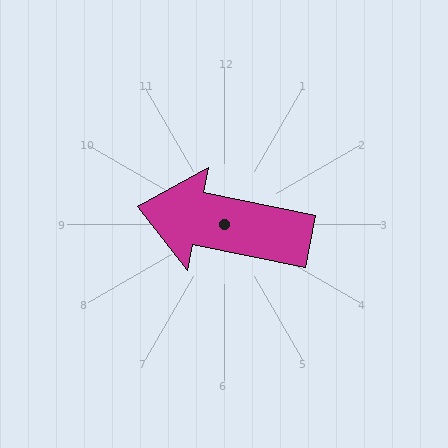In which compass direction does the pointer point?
West.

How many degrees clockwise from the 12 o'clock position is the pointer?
Approximately 281 degrees.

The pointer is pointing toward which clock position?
Roughly 9 o'clock.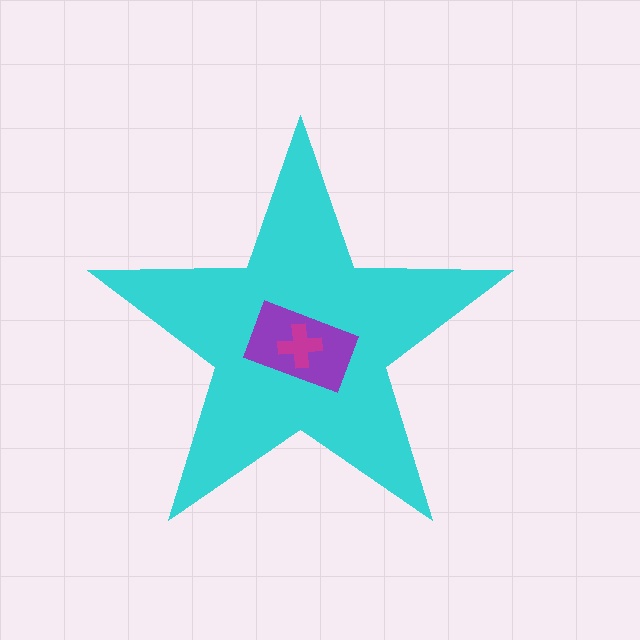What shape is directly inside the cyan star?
The purple rectangle.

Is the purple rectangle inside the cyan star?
Yes.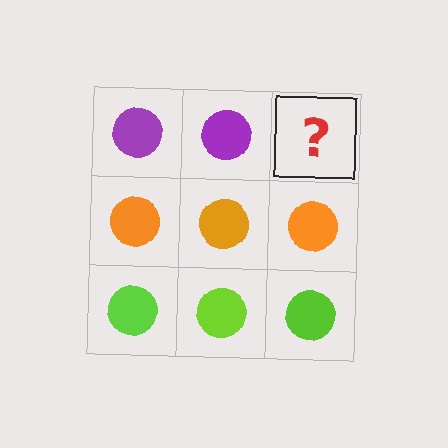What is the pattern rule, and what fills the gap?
The rule is that each row has a consistent color. The gap should be filled with a purple circle.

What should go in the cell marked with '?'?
The missing cell should contain a purple circle.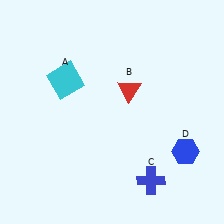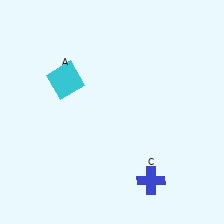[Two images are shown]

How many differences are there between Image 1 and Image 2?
There are 2 differences between the two images.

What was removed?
The red triangle (B), the blue hexagon (D) were removed in Image 2.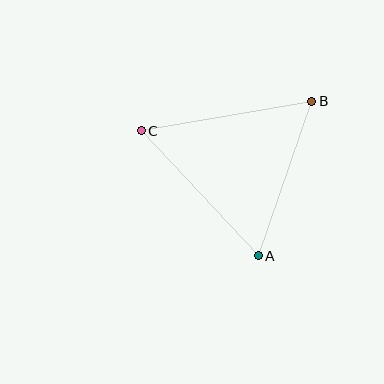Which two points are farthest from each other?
Points B and C are farthest from each other.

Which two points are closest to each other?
Points A and B are closest to each other.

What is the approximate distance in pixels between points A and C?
The distance between A and C is approximately 171 pixels.